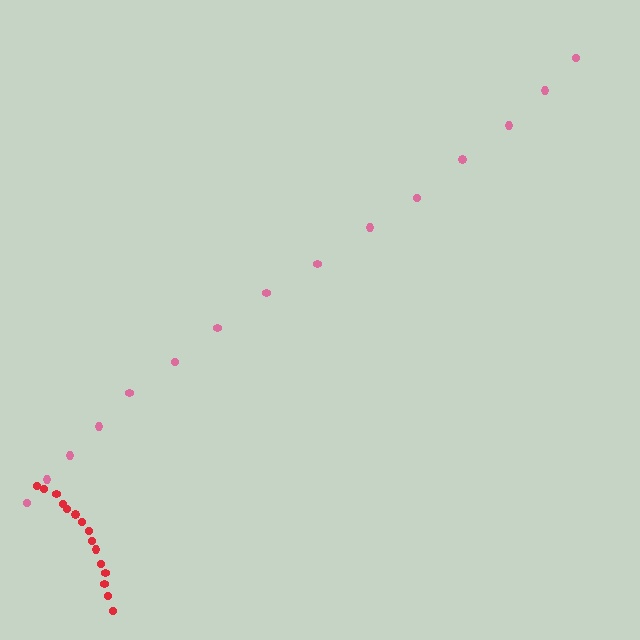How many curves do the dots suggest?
There are 2 distinct paths.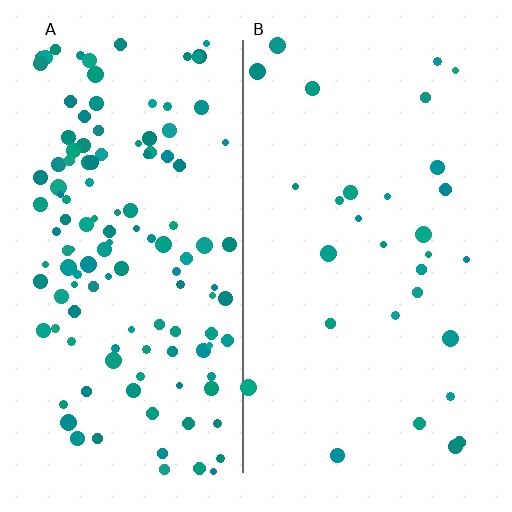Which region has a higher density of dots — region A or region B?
A (the left).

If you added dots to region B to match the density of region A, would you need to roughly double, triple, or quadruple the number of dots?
Approximately quadruple.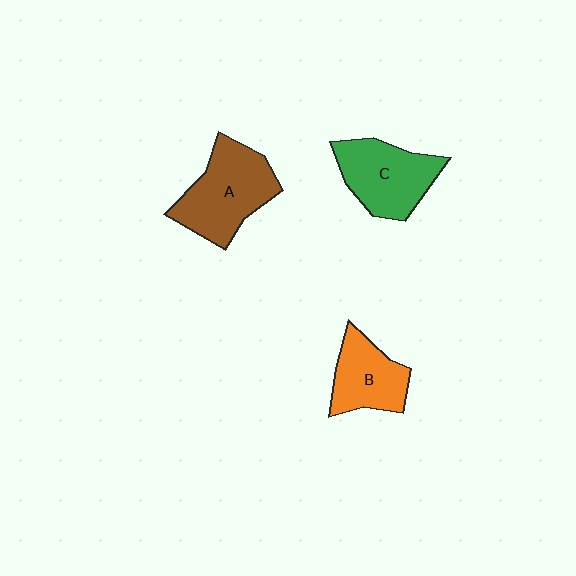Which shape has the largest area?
Shape A (brown).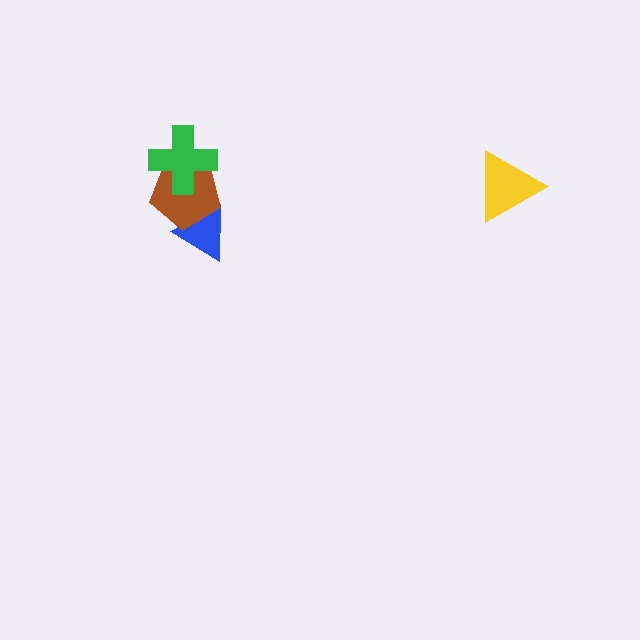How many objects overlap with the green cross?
1 object overlaps with the green cross.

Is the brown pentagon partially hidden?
Yes, it is partially covered by another shape.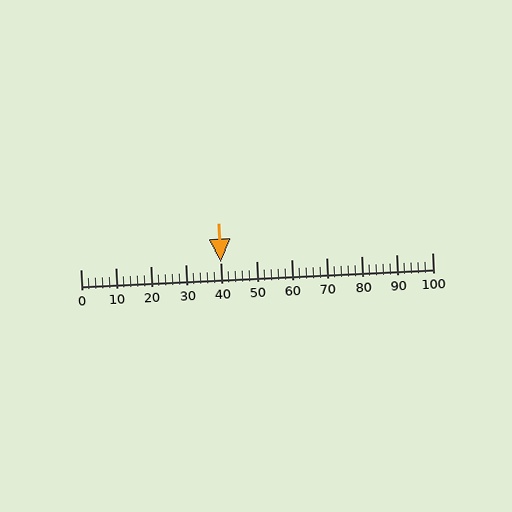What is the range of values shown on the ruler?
The ruler shows values from 0 to 100.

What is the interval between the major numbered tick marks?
The major tick marks are spaced 10 units apart.